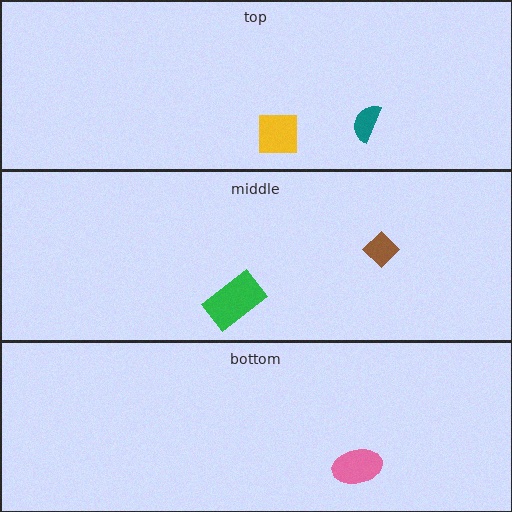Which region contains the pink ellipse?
The bottom region.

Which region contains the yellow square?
The top region.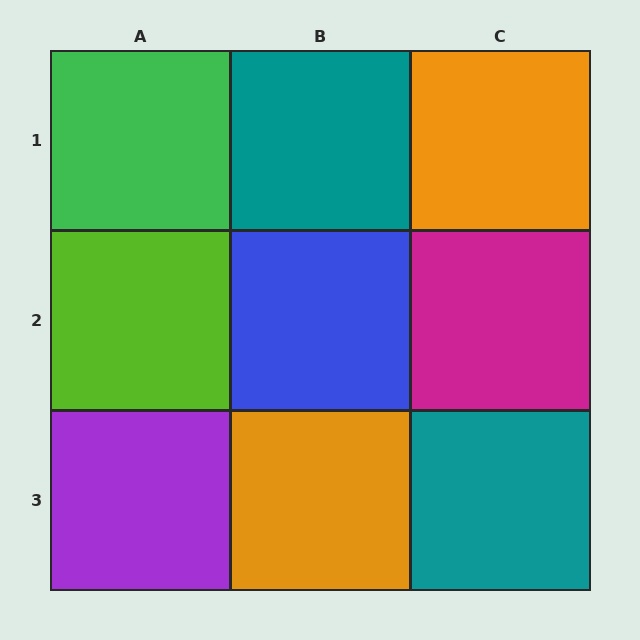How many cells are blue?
1 cell is blue.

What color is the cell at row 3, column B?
Orange.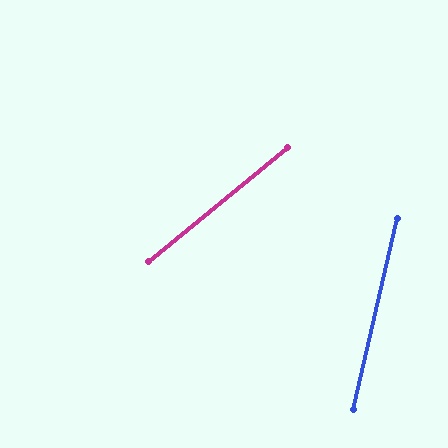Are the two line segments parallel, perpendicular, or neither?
Neither parallel nor perpendicular — they differ by about 38°.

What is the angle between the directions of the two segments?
Approximately 38 degrees.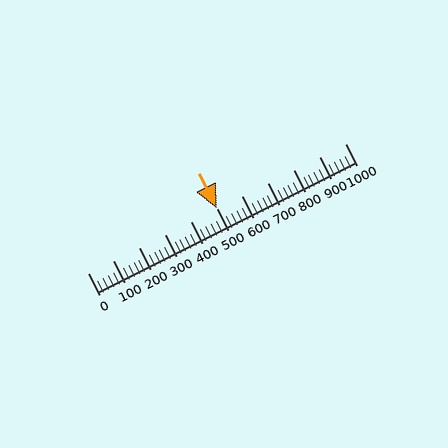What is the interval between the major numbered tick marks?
The major tick marks are spaced 100 units apart.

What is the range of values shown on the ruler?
The ruler shows values from 0 to 1000.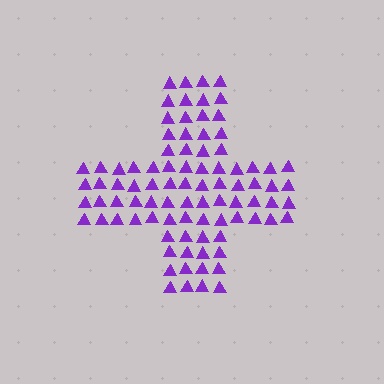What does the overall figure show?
The overall figure shows a cross.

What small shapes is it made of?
It is made of small triangles.